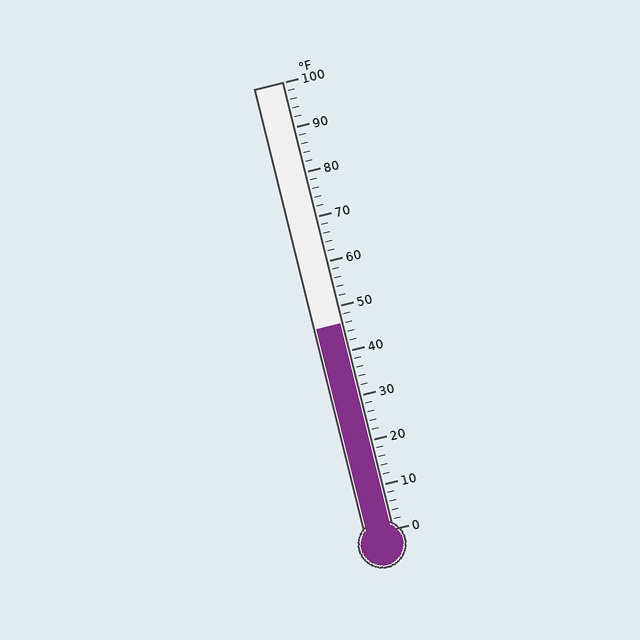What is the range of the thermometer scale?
The thermometer scale ranges from 0°F to 100°F.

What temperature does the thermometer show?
The thermometer shows approximately 46°F.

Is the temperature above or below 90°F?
The temperature is below 90°F.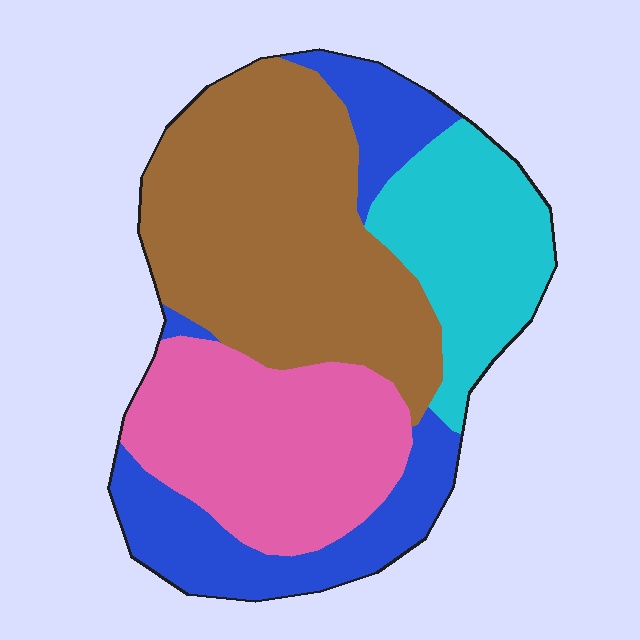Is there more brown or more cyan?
Brown.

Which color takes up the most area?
Brown, at roughly 35%.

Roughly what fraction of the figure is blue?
Blue takes up about one fifth (1/5) of the figure.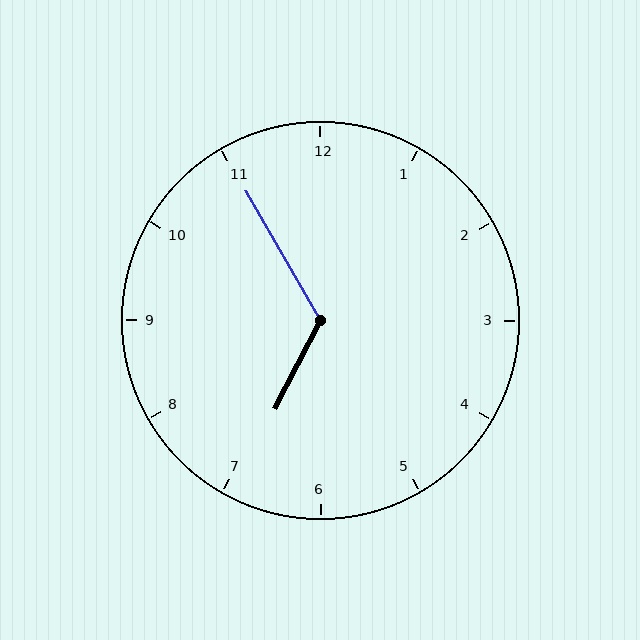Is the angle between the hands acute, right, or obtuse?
It is obtuse.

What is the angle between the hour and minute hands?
Approximately 122 degrees.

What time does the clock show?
6:55.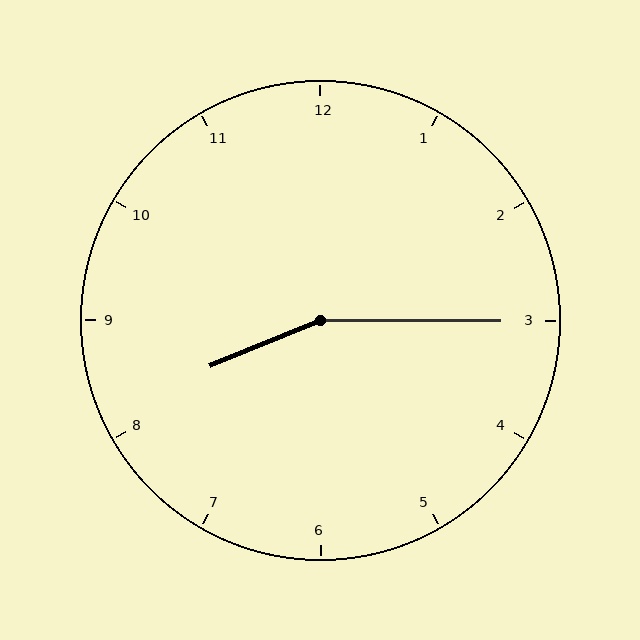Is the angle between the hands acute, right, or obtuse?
It is obtuse.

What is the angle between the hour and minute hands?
Approximately 158 degrees.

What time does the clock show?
8:15.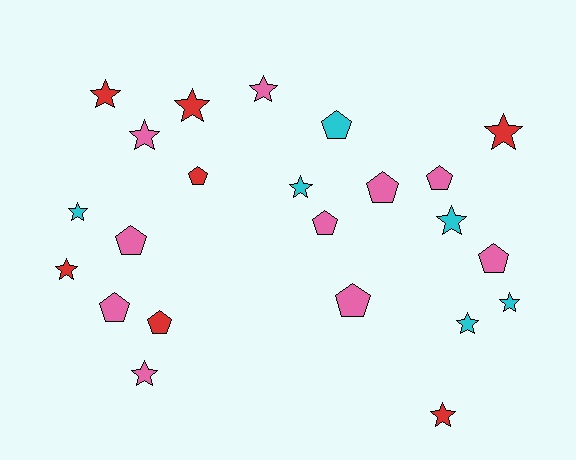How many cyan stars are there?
There are 5 cyan stars.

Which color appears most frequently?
Pink, with 10 objects.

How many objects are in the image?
There are 23 objects.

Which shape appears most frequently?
Star, with 13 objects.